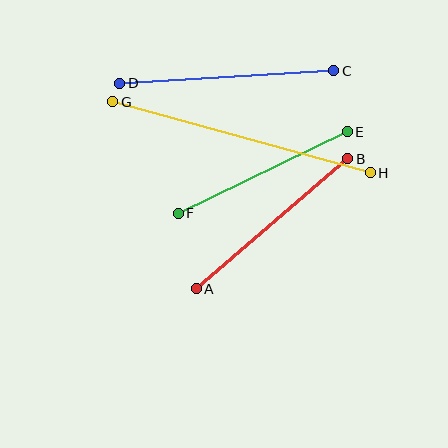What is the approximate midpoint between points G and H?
The midpoint is at approximately (242, 137) pixels.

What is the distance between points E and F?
The distance is approximately 188 pixels.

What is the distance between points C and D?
The distance is approximately 214 pixels.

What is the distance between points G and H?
The distance is approximately 267 pixels.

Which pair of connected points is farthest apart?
Points G and H are farthest apart.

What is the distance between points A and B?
The distance is approximately 200 pixels.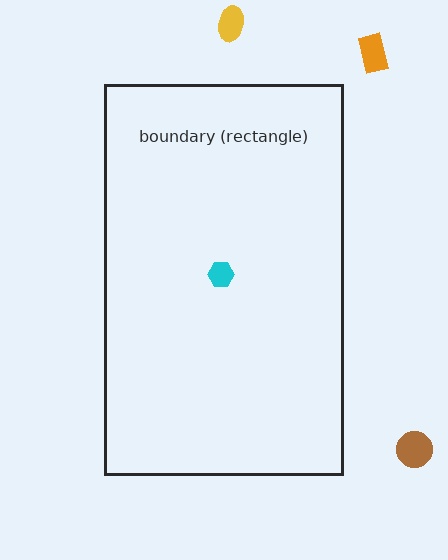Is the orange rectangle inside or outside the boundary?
Outside.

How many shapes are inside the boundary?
1 inside, 3 outside.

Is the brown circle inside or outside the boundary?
Outside.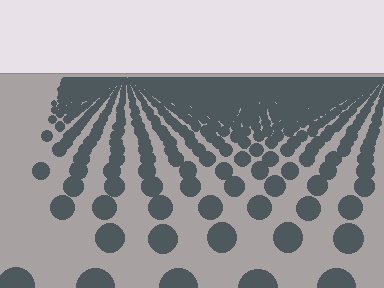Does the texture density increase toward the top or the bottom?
Density increases toward the top.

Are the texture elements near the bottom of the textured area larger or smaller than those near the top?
Larger. Near the bottom, elements are closer to the viewer and appear at a bigger on-screen size.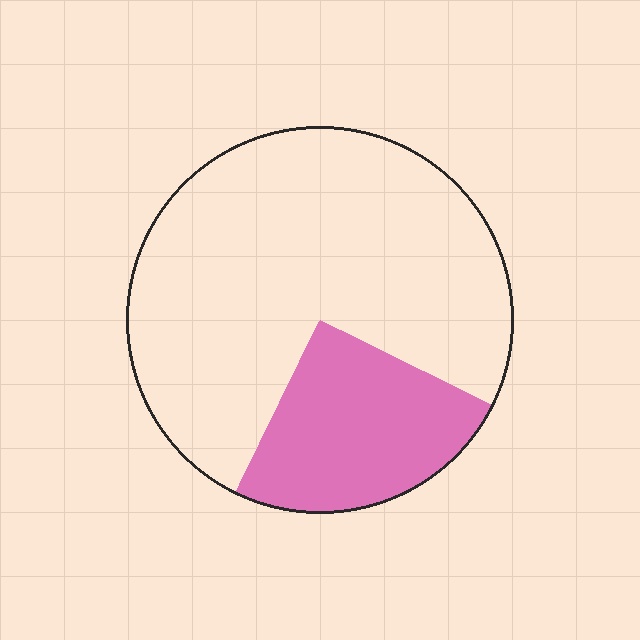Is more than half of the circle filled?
No.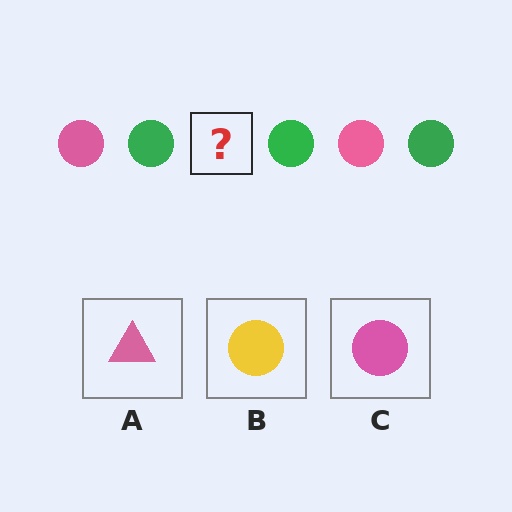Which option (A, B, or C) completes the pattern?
C.